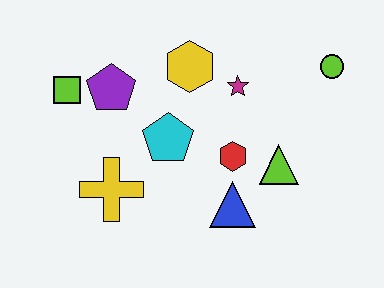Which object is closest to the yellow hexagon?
The magenta star is closest to the yellow hexagon.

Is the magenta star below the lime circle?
Yes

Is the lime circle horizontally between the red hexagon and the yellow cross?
No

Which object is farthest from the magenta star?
The lime square is farthest from the magenta star.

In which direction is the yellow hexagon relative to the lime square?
The yellow hexagon is to the right of the lime square.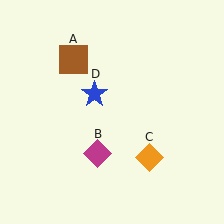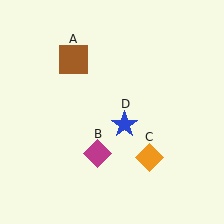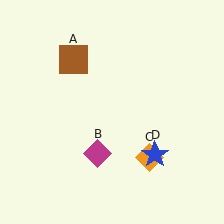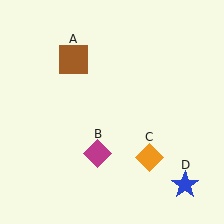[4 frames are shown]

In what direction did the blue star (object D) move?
The blue star (object D) moved down and to the right.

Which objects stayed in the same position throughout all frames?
Brown square (object A) and magenta diamond (object B) and orange diamond (object C) remained stationary.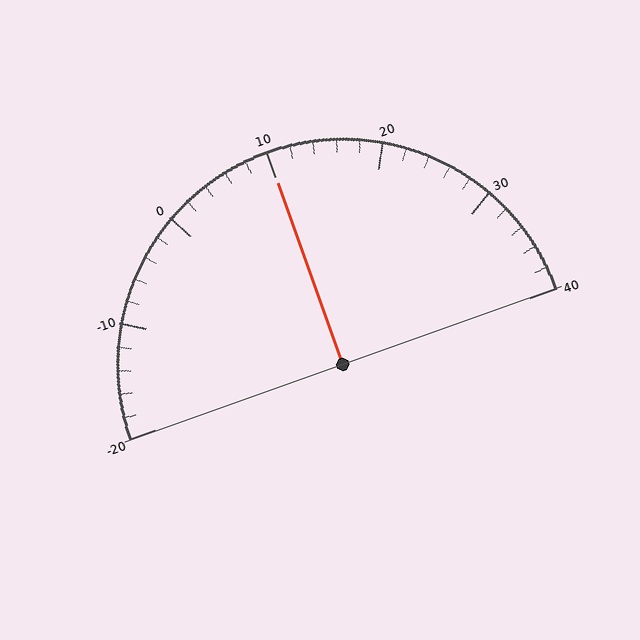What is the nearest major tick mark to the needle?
The nearest major tick mark is 10.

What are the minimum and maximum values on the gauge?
The gauge ranges from -20 to 40.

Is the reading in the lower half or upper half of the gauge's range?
The reading is in the upper half of the range (-20 to 40).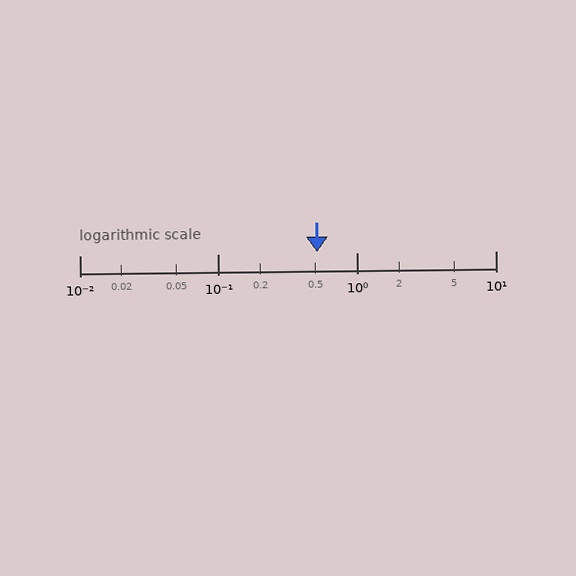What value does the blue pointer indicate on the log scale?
The pointer indicates approximately 0.52.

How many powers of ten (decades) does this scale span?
The scale spans 3 decades, from 0.01 to 10.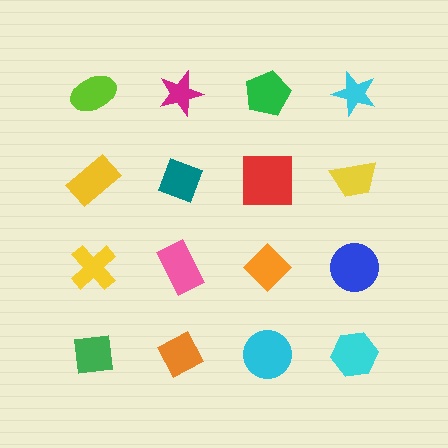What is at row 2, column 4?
A yellow trapezoid.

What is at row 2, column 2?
A teal diamond.